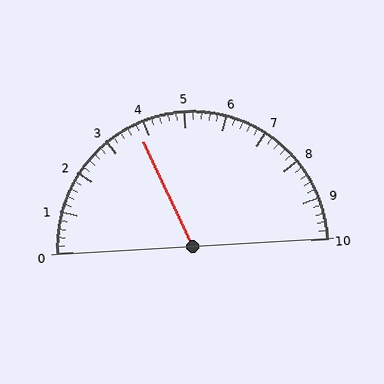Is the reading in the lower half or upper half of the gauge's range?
The reading is in the lower half of the range (0 to 10).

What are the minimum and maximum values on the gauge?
The gauge ranges from 0 to 10.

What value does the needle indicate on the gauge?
The needle indicates approximately 3.8.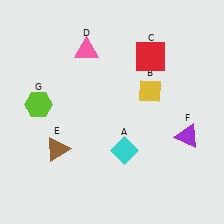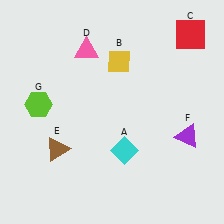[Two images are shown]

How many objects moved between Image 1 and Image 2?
2 objects moved between the two images.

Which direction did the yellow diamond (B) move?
The yellow diamond (B) moved left.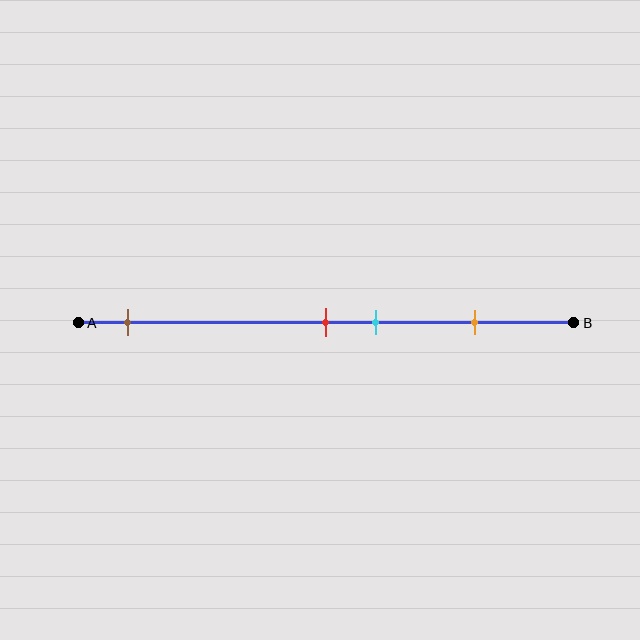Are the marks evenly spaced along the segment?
No, the marks are not evenly spaced.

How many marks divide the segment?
There are 4 marks dividing the segment.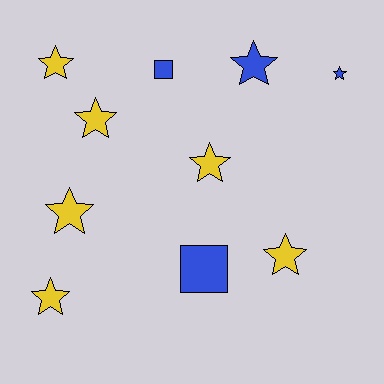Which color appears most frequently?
Yellow, with 6 objects.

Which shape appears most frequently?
Star, with 8 objects.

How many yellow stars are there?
There are 6 yellow stars.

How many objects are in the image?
There are 10 objects.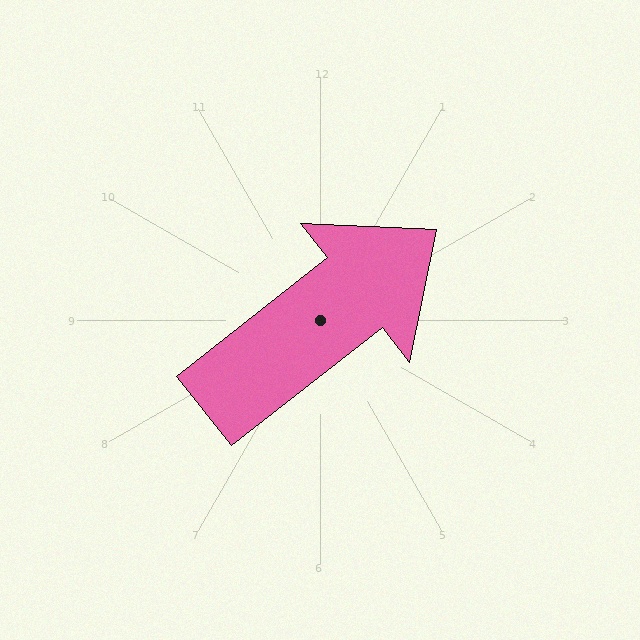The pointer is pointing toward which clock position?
Roughly 2 o'clock.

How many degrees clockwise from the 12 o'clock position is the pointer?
Approximately 52 degrees.